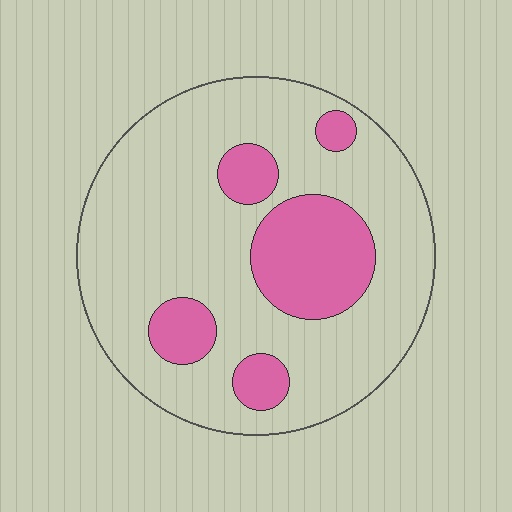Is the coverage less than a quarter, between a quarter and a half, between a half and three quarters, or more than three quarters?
Less than a quarter.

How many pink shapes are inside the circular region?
5.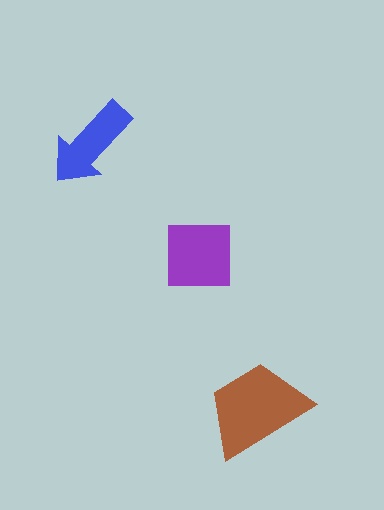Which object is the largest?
The brown trapezoid.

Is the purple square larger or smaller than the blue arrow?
Larger.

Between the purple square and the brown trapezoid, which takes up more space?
The brown trapezoid.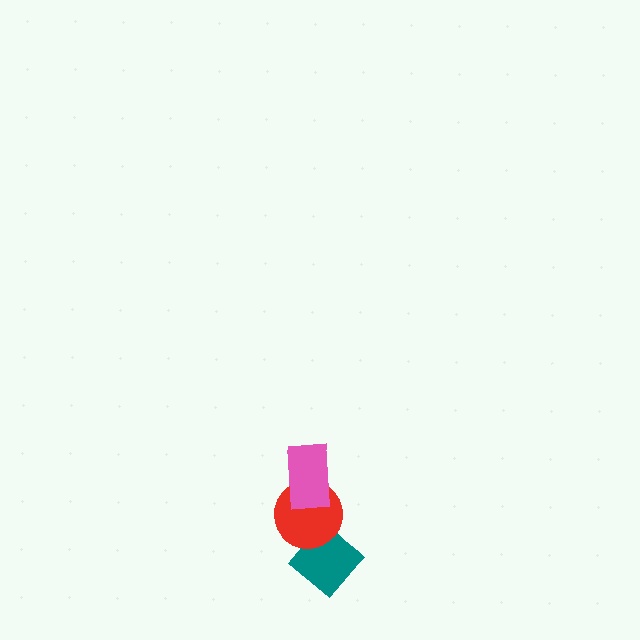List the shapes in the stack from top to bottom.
From top to bottom: the pink rectangle, the red circle, the teal diamond.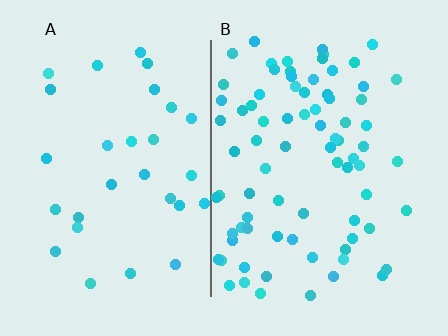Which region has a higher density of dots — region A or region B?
B (the right).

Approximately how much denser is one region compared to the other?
Approximately 2.7× — region B over region A.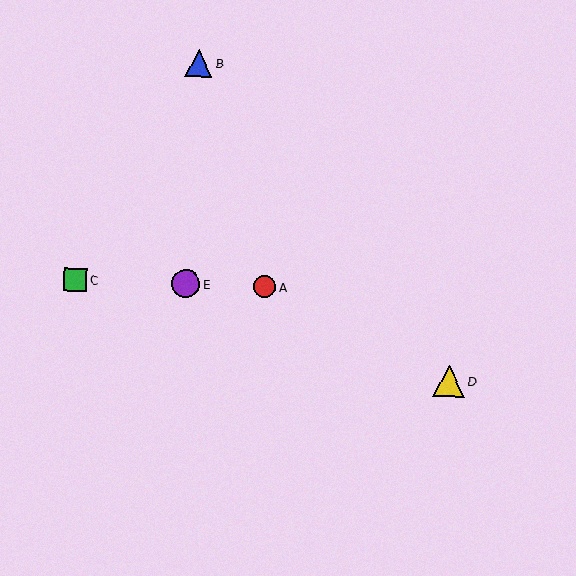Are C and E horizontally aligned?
Yes, both are at y≈279.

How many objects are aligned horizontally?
3 objects (A, C, E) are aligned horizontally.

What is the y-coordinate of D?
Object D is at y≈381.